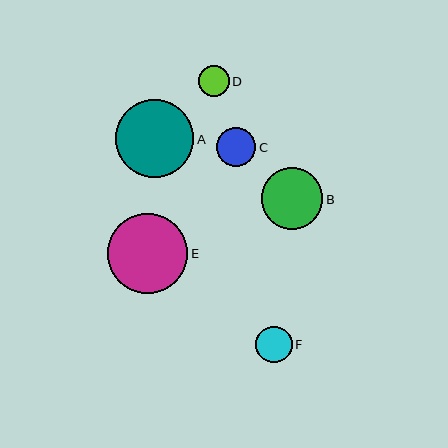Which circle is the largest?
Circle E is the largest with a size of approximately 80 pixels.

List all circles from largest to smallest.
From largest to smallest: E, A, B, C, F, D.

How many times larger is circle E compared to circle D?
Circle E is approximately 2.6 times the size of circle D.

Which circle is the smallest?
Circle D is the smallest with a size of approximately 30 pixels.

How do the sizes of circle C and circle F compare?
Circle C and circle F are approximately the same size.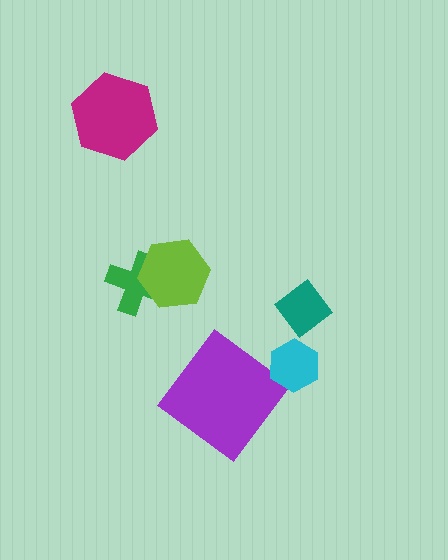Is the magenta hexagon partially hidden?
No, no other shape covers it.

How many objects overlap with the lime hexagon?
1 object overlaps with the lime hexagon.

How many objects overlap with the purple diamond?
0 objects overlap with the purple diamond.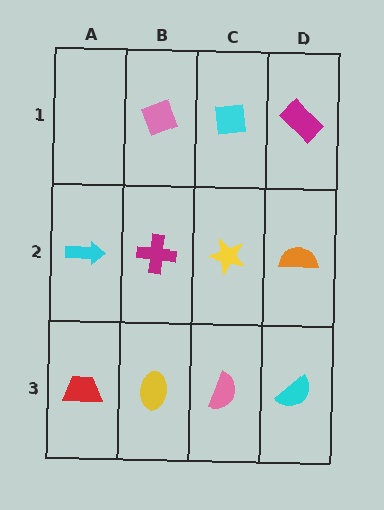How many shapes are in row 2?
4 shapes.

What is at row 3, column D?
A cyan semicircle.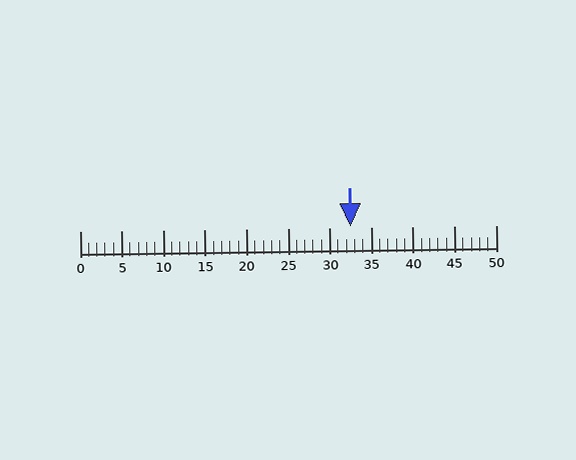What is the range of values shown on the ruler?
The ruler shows values from 0 to 50.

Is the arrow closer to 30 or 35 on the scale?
The arrow is closer to 35.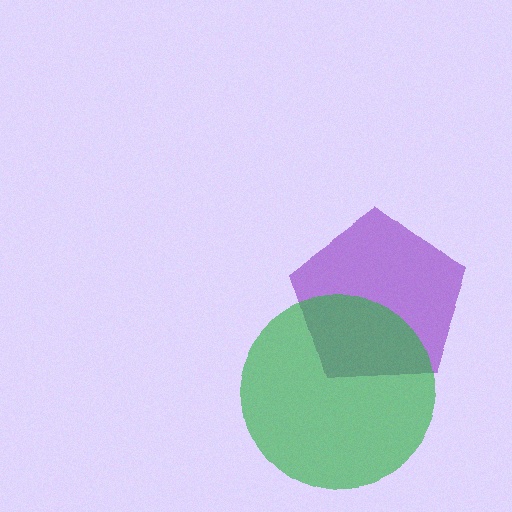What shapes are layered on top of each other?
The layered shapes are: a purple pentagon, a green circle.